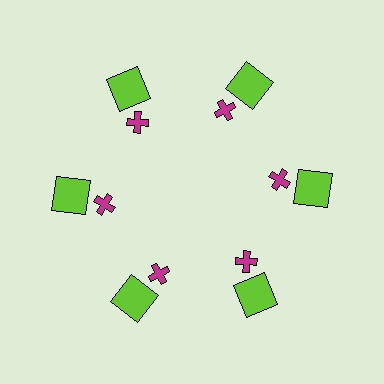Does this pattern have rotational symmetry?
Yes, this pattern has 6-fold rotational symmetry. It looks the same after rotating 60 degrees around the center.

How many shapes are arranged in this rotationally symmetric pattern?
There are 12 shapes, arranged in 6 groups of 2.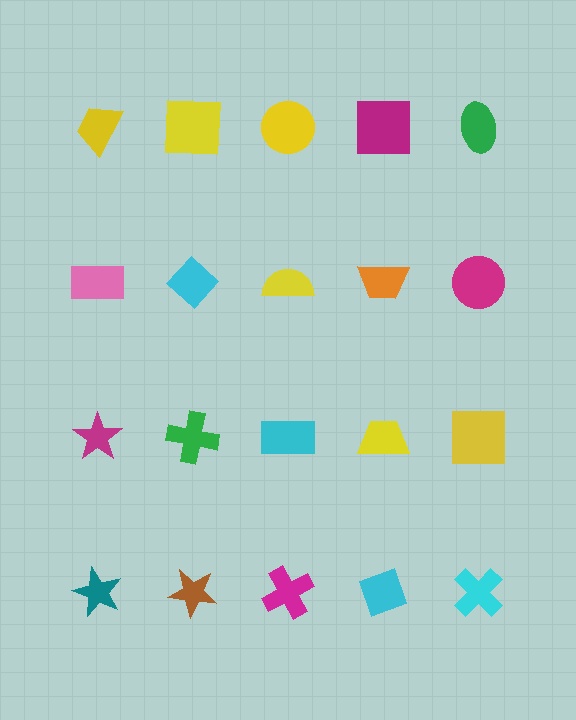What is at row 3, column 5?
A yellow square.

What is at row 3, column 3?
A cyan rectangle.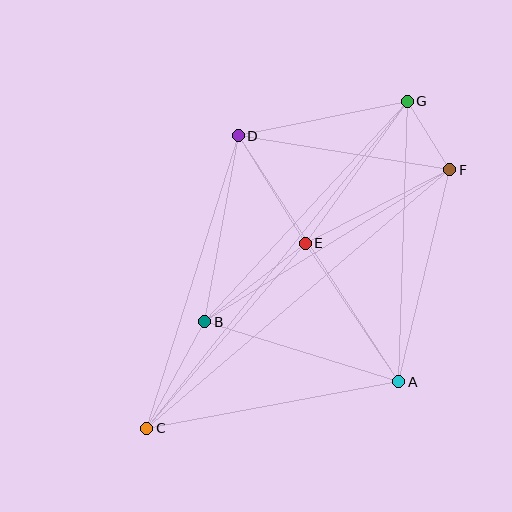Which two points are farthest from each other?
Points C and G are farthest from each other.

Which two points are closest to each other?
Points F and G are closest to each other.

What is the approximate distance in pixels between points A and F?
The distance between A and F is approximately 218 pixels.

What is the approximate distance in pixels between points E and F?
The distance between E and F is approximately 162 pixels.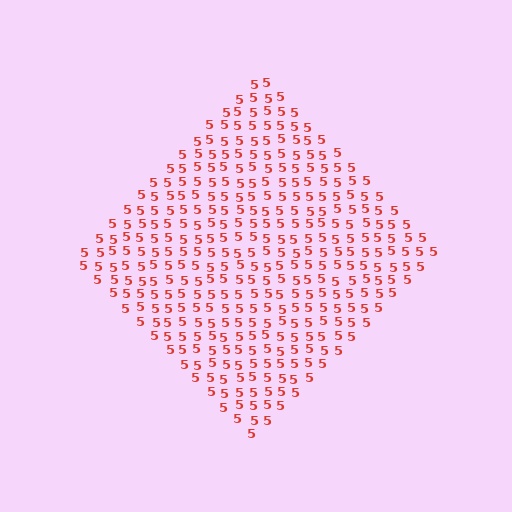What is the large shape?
The large shape is a diamond.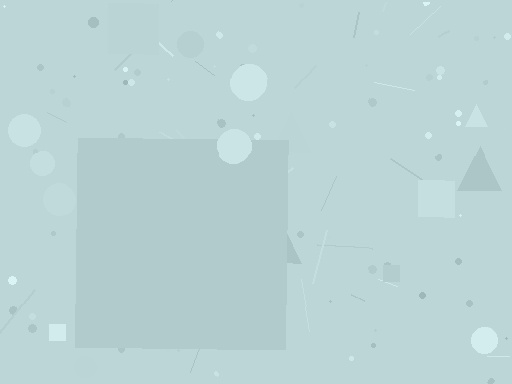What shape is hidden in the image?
A square is hidden in the image.